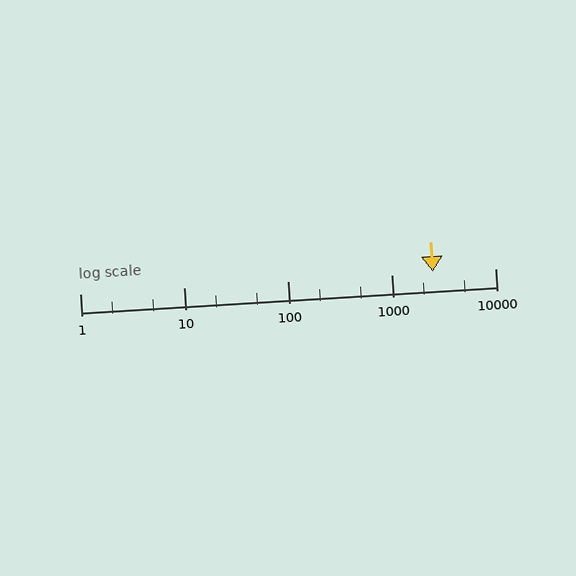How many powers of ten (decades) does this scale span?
The scale spans 4 decades, from 1 to 10000.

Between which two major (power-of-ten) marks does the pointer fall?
The pointer is between 1000 and 10000.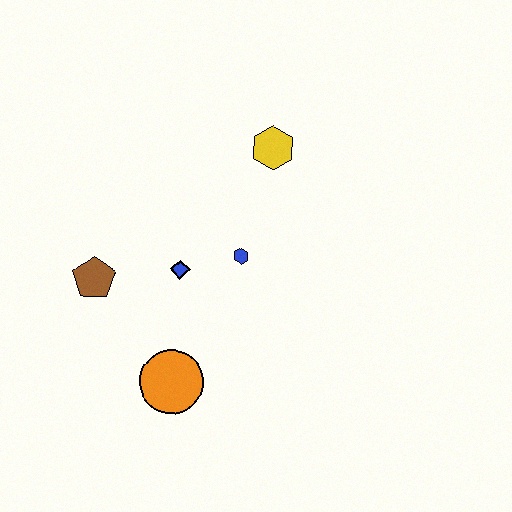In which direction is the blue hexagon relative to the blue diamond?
The blue hexagon is to the right of the blue diamond.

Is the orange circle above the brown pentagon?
No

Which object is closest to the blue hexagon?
The blue diamond is closest to the blue hexagon.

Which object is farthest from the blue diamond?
The yellow hexagon is farthest from the blue diamond.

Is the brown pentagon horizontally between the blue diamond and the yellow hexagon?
No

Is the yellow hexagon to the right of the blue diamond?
Yes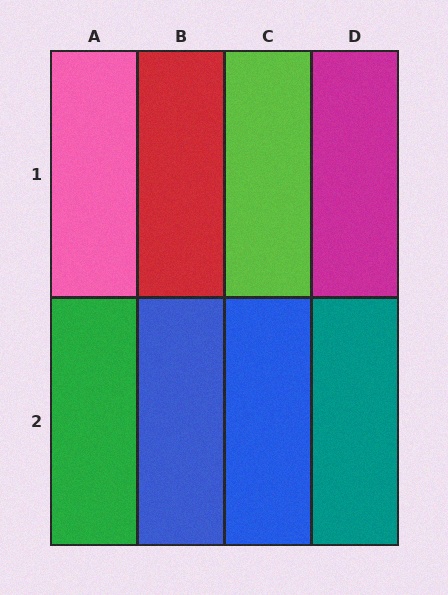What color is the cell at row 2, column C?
Blue.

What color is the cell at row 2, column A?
Green.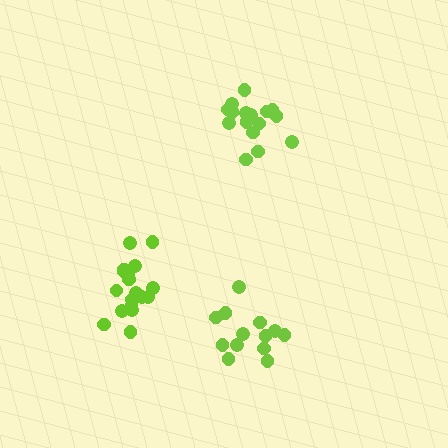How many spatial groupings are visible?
There are 3 spatial groupings.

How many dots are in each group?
Group 1: 18 dots, Group 2: 16 dots, Group 3: 13 dots (47 total).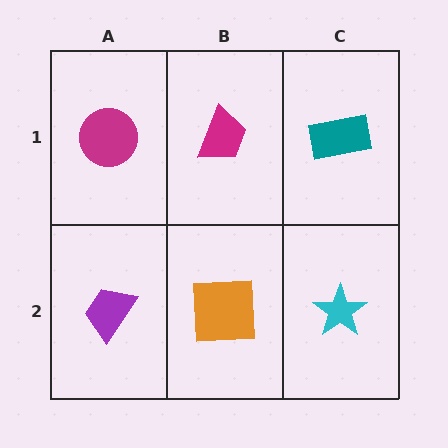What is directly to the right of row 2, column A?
An orange square.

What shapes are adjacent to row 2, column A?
A magenta circle (row 1, column A), an orange square (row 2, column B).